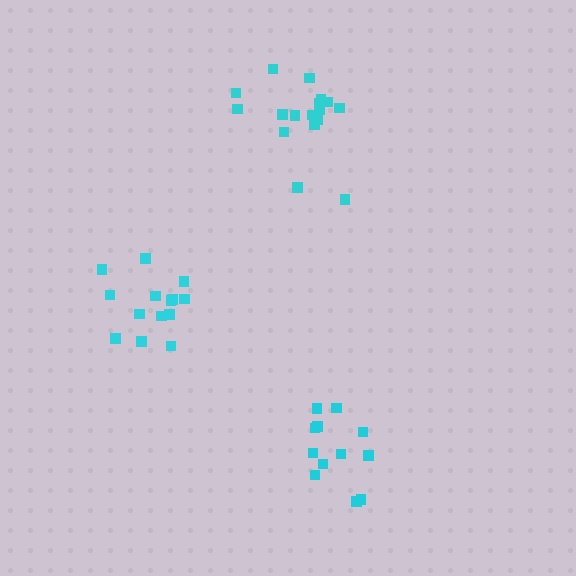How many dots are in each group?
Group 1: 17 dots, Group 2: 12 dots, Group 3: 14 dots (43 total).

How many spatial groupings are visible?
There are 3 spatial groupings.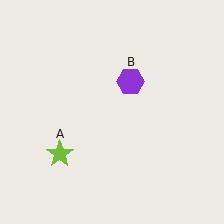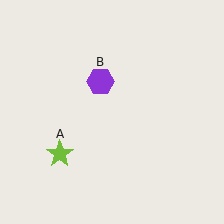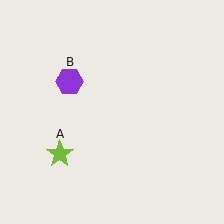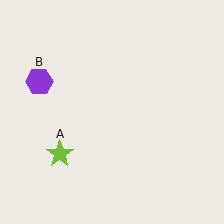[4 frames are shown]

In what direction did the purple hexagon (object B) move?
The purple hexagon (object B) moved left.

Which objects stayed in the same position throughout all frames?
Lime star (object A) remained stationary.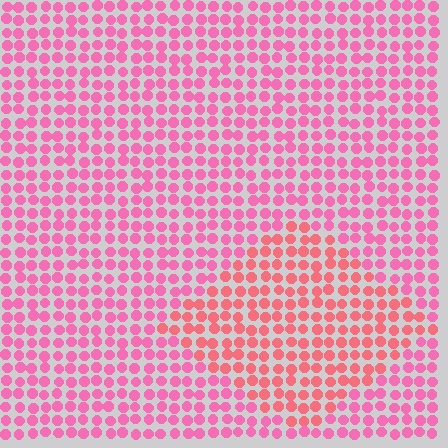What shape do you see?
I see a diamond.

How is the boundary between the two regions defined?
The boundary is defined purely by a slight shift in hue (about 25 degrees). Spacing, size, and orientation are identical on both sides.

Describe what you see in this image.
The image is filled with small pink elements in a uniform arrangement. A diamond-shaped region is visible where the elements are tinted to a slightly different hue, forming a subtle color boundary.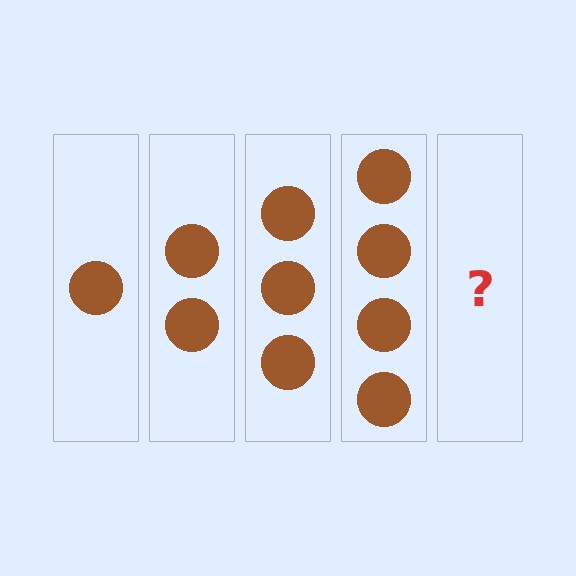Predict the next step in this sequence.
The next step is 5 circles.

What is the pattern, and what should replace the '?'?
The pattern is that each step adds one more circle. The '?' should be 5 circles.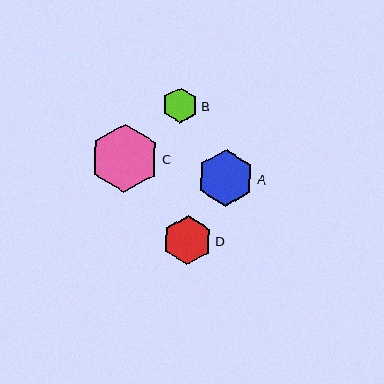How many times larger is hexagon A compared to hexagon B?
Hexagon A is approximately 1.6 times the size of hexagon B.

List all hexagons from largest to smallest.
From largest to smallest: C, A, D, B.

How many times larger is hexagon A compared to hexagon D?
Hexagon A is approximately 1.2 times the size of hexagon D.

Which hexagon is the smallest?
Hexagon B is the smallest with a size of approximately 35 pixels.